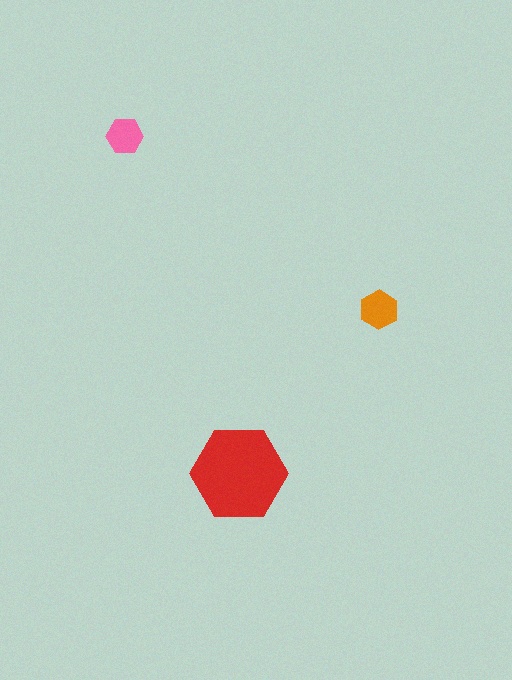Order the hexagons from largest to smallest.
the red one, the orange one, the pink one.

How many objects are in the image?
There are 3 objects in the image.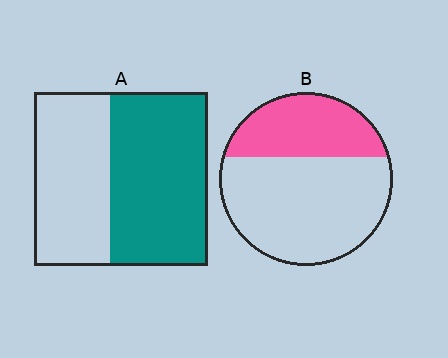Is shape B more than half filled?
No.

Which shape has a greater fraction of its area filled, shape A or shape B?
Shape A.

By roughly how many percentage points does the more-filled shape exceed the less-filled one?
By roughly 20 percentage points (A over B).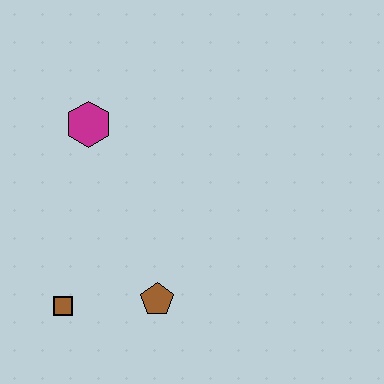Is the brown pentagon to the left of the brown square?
No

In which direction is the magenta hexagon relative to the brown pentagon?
The magenta hexagon is above the brown pentagon.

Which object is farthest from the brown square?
The magenta hexagon is farthest from the brown square.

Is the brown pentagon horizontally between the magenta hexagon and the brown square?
No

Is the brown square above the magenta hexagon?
No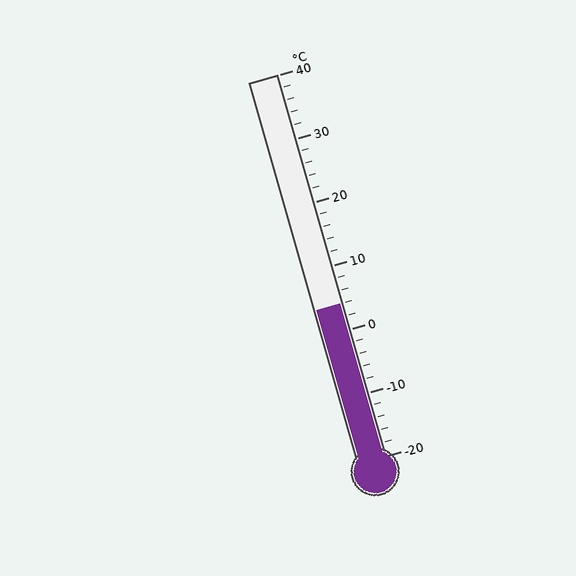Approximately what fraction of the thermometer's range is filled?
The thermometer is filled to approximately 40% of its range.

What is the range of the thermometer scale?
The thermometer scale ranges from -20°C to 40°C.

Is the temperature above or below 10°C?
The temperature is below 10°C.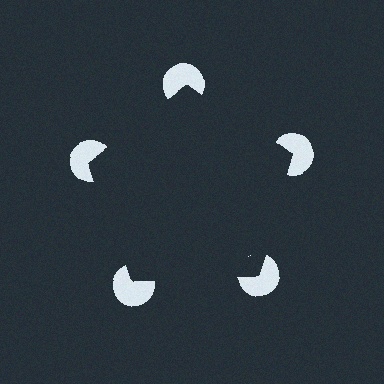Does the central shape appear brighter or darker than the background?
It typically appears slightly darker than the background, even though no actual brightness change is drawn.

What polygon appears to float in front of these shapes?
An illusory pentagon — its edges are inferred from the aligned wedge cuts in the pac-man discs, not physically drawn.